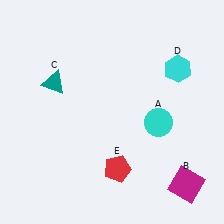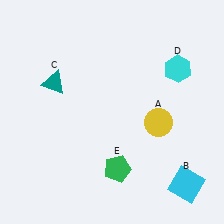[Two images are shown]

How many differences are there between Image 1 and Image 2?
There are 3 differences between the two images.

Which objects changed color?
A changed from cyan to yellow. B changed from magenta to cyan. E changed from red to green.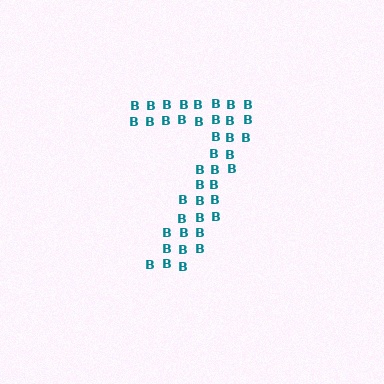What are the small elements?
The small elements are letter B's.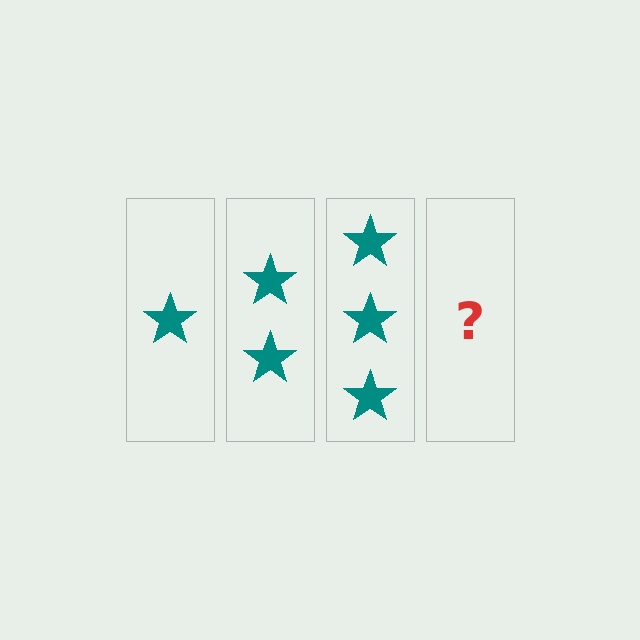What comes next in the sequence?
The next element should be 4 stars.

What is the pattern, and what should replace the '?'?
The pattern is that each step adds one more star. The '?' should be 4 stars.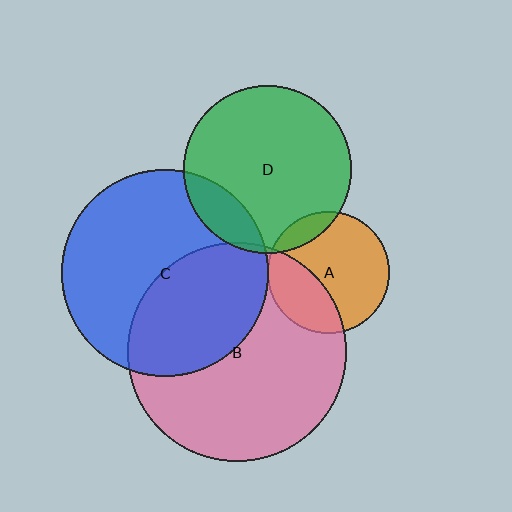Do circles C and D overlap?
Yes.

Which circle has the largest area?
Circle B (pink).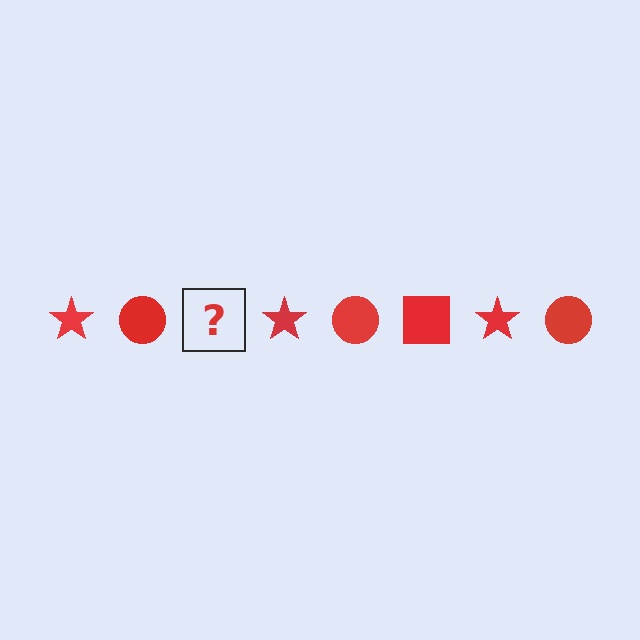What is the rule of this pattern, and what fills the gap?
The rule is that the pattern cycles through star, circle, square shapes in red. The gap should be filled with a red square.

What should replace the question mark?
The question mark should be replaced with a red square.